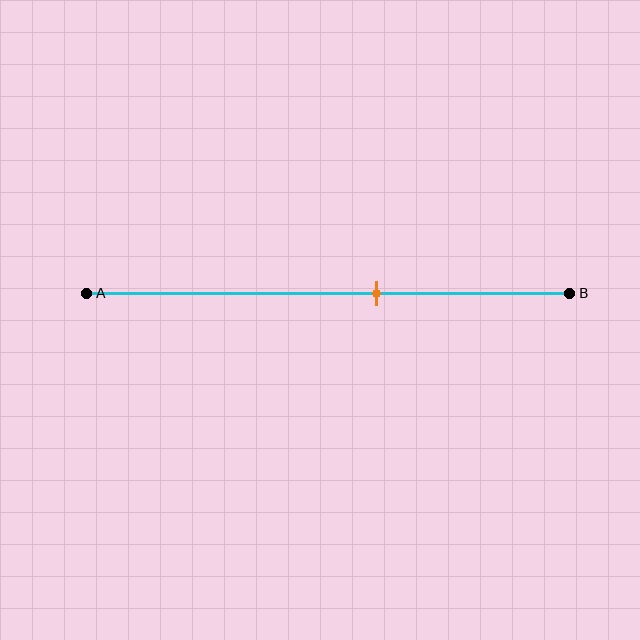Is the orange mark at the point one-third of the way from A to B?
No, the mark is at about 60% from A, not at the 33% one-third point.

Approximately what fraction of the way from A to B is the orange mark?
The orange mark is approximately 60% of the way from A to B.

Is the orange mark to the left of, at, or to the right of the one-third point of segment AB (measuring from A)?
The orange mark is to the right of the one-third point of segment AB.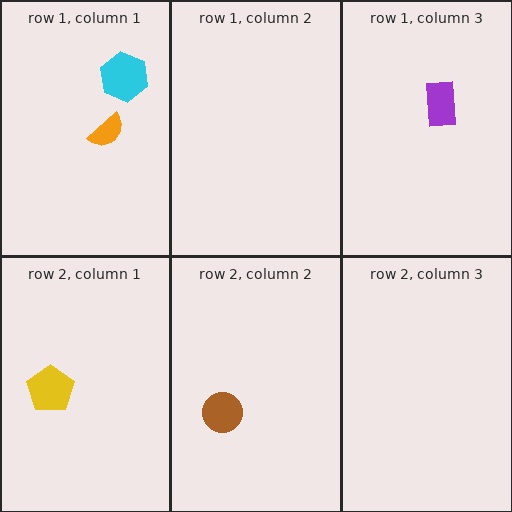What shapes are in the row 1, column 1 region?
The orange semicircle, the cyan hexagon.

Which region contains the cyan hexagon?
The row 1, column 1 region.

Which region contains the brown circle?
The row 2, column 2 region.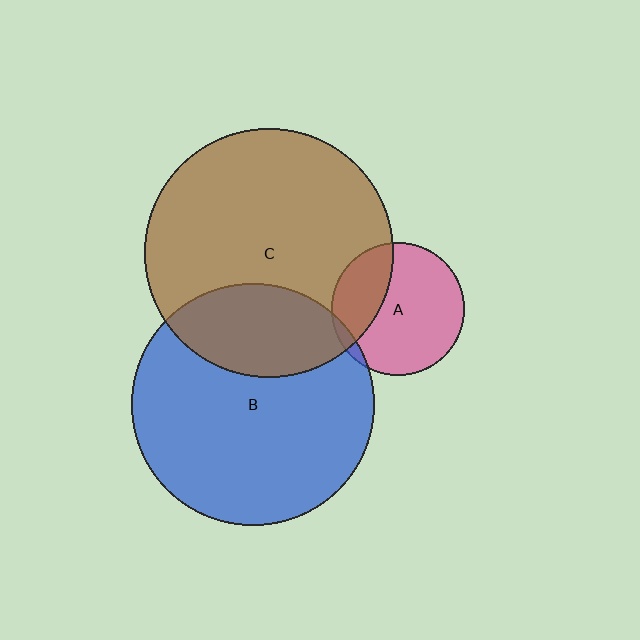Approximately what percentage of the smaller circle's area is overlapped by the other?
Approximately 30%.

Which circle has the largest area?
Circle C (brown).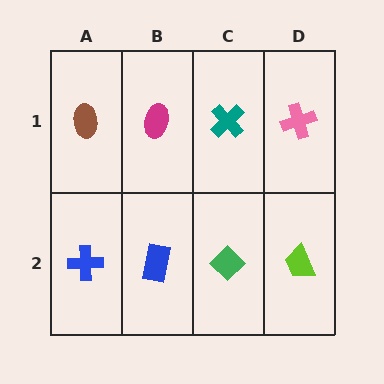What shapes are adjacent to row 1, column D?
A lime trapezoid (row 2, column D), a teal cross (row 1, column C).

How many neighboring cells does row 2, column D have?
2.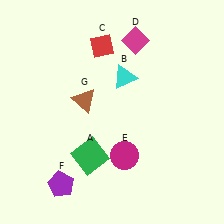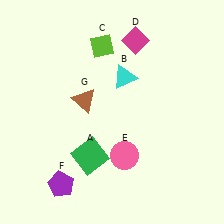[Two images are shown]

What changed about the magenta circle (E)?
In Image 1, E is magenta. In Image 2, it changed to pink.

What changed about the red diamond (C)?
In Image 1, C is red. In Image 2, it changed to lime.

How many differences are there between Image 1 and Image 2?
There are 2 differences between the two images.